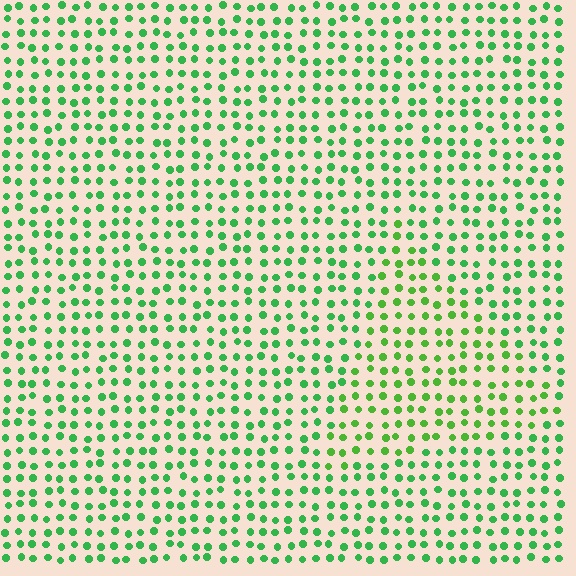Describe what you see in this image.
The image is filled with small green elements in a uniform arrangement. A triangle-shaped region is visible where the elements are tinted to a slightly different hue, forming a subtle color boundary.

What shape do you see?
I see a triangle.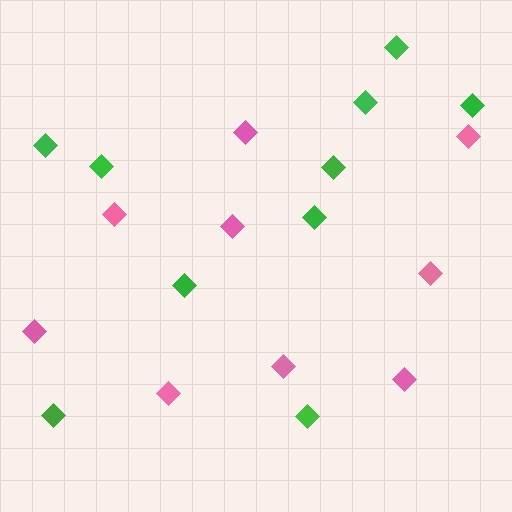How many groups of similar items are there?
There are 2 groups: one group of pink diamonds (9) and one group of green diamonds (10).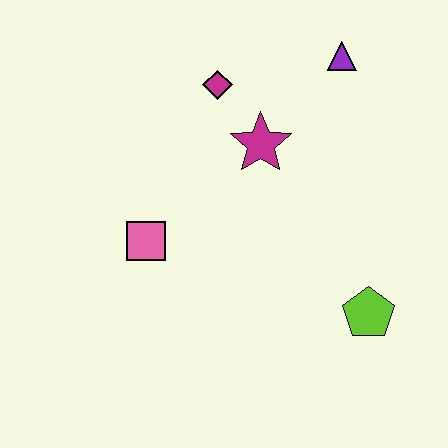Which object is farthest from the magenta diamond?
The lime pentagon is farthest from the magenta diamond.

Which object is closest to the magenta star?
The magenta diamond is closest to the magenta star.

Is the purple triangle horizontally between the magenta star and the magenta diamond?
No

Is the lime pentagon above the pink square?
No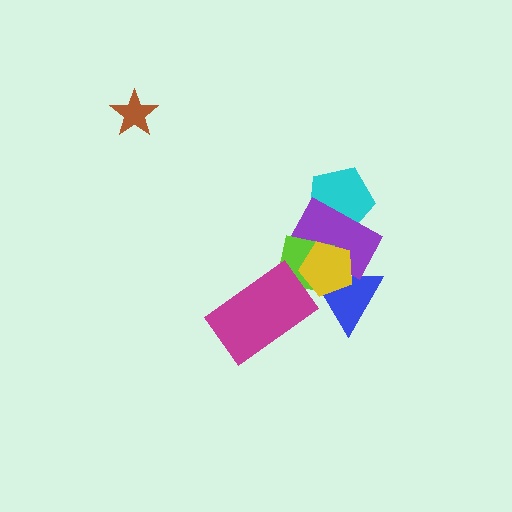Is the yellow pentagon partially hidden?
No, no other shape covers it.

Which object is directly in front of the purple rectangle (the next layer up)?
The lime square is directly in front of the purple rectangle.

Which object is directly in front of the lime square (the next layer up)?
The magenta rectangle is directly in front of the lime square.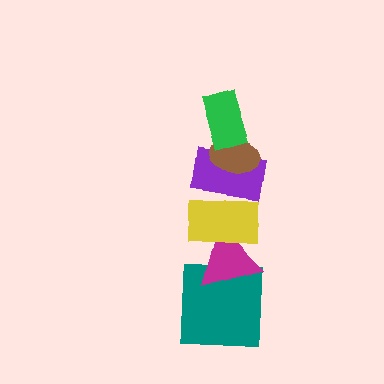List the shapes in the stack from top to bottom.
From top to bottom: the green rectangle, the brown ellipse, the purple rectangle, the yellow rectangle, the magenta triangle, the teal square.